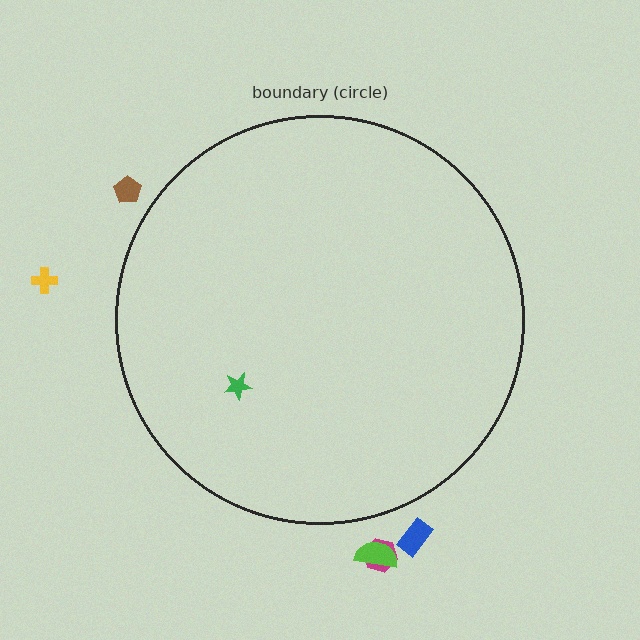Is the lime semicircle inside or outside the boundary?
Outside.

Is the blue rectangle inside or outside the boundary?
Outside.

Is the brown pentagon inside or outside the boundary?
Outside.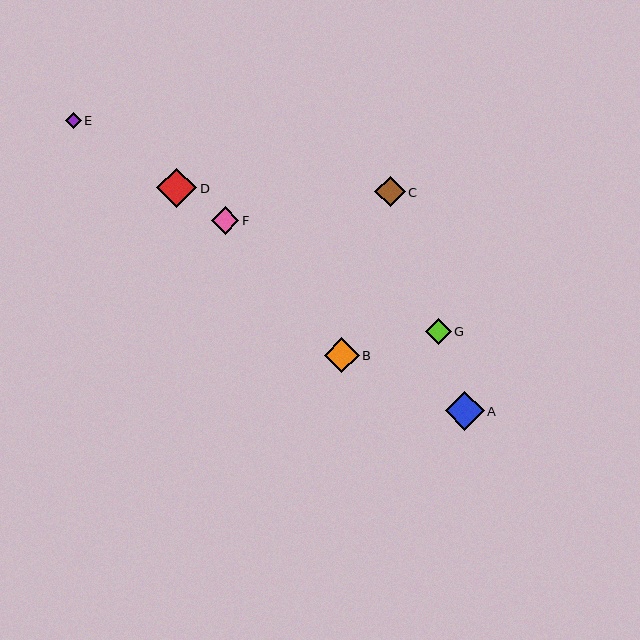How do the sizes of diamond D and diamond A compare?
Diamond D and diamond A are approximately the same size.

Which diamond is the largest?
Diamond D is the largest with a size of approximately 40 pixels.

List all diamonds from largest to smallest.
From largest to smallest: D, A, B, C, F, G, E.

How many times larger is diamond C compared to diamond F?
Diamond C is approximately 1.1 times the size of diamond F.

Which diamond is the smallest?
Diamond E is the smallest with a size of approximately 16 pixels.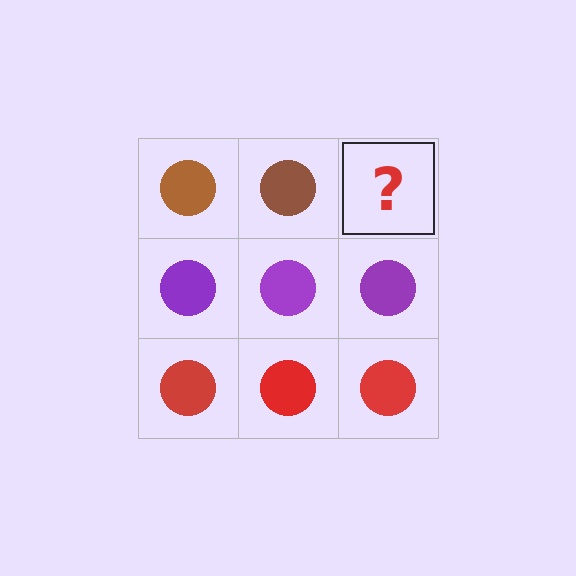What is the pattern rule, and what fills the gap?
The rule is that each row has a consistent color. The gap should be filled with a brown circle.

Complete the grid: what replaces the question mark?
The question mark should be replaced with a brown circle.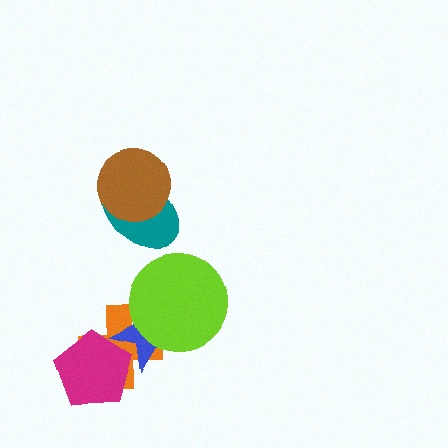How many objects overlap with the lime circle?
2 objects overlap with the lime circle.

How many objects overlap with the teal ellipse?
1 object overlaps with the teal ellipse.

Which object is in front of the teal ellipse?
The brown circle is in front of the teal ellipse.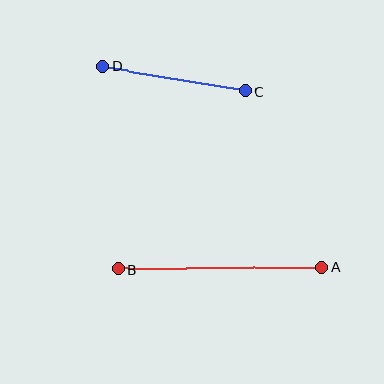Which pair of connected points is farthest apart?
Points A and B are farthest apart.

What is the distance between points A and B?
The distance is approximately 203 pixels.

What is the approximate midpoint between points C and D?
The midpoint is at approximately (174, 79) pixels.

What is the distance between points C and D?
The distance is approximately 145 pixels.